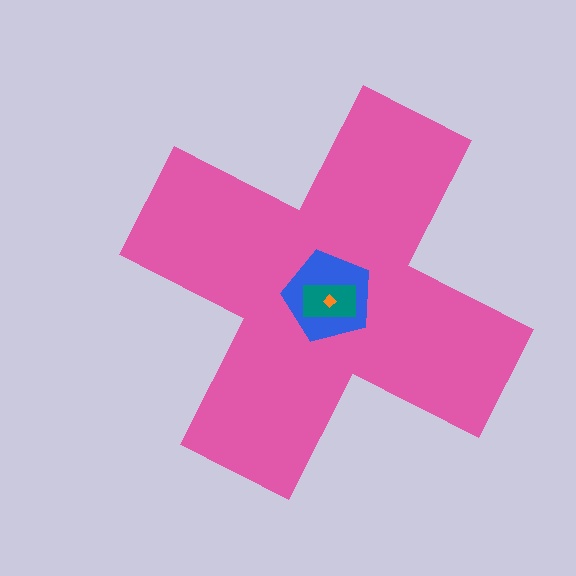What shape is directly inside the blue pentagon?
The teal rectangle.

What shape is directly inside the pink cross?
The blue pentagon.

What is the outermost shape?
The pink cross.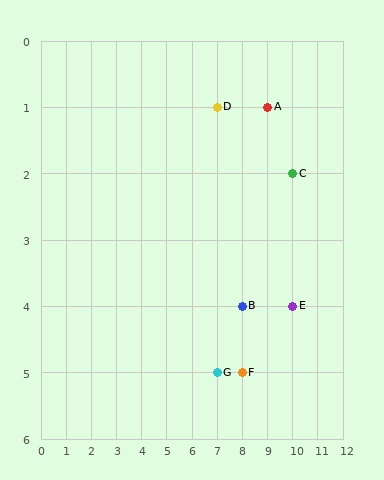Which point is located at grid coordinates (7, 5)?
Point G is at (7, 5).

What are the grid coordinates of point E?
Point E is at grid coordinates (10, 4).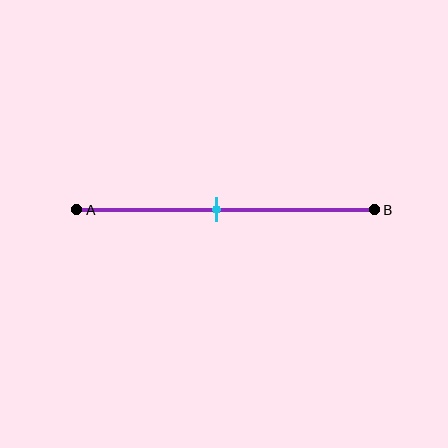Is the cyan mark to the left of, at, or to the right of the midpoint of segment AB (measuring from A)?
The cyan mark is approximately at the midpoint of segment AB.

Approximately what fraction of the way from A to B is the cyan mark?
The cyan mark is approximately 45% of the way from A to B.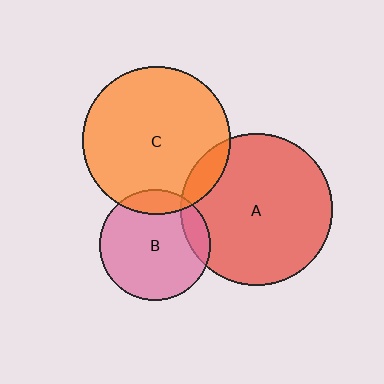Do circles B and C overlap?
Yes.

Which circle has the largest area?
Circle A (red).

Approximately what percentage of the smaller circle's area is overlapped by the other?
Approximately 15%.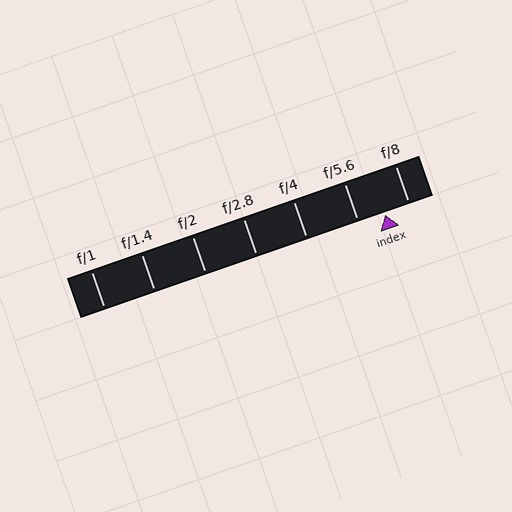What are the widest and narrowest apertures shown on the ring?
The widest aperture shown is f/1 and the narrowest is f/8.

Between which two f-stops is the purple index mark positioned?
The index mark is between f/5.6 and f/8.